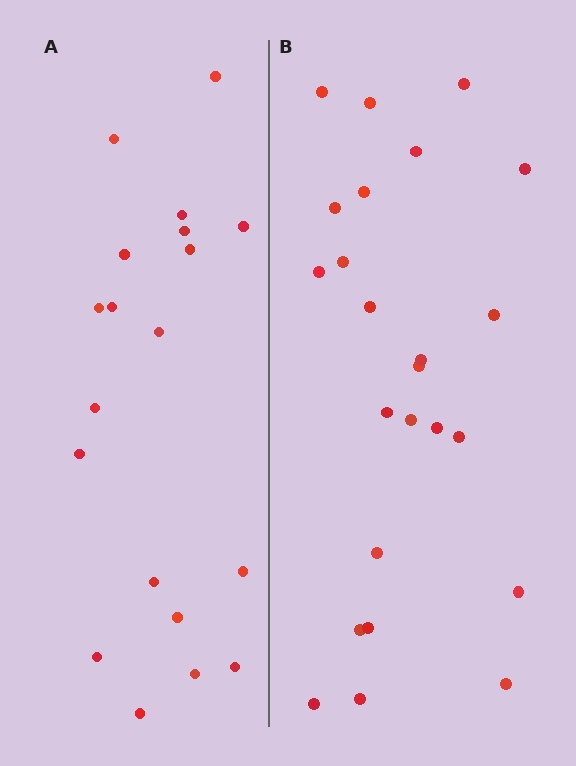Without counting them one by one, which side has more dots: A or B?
Region B (the right region) has more dots.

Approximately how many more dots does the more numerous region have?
Region B has about 5 more dots than region A.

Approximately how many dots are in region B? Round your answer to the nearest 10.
About 20 dots. (The exact count is 24, which rounds to 20.)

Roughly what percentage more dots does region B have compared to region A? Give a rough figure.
About 25% more.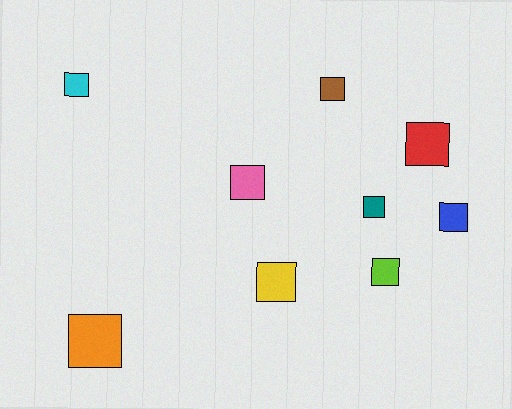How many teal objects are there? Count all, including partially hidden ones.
There is 1 teal object.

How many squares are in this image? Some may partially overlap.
There are 9 squares.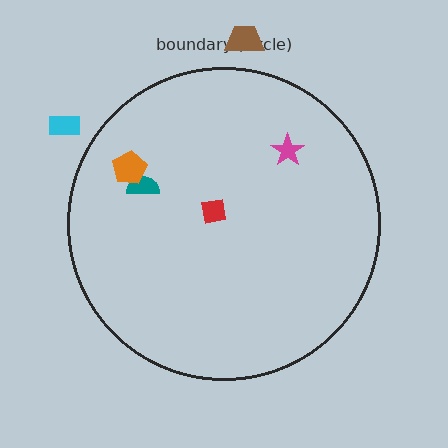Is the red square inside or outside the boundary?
Inside.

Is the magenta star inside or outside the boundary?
Inside.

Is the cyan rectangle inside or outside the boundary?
Outside.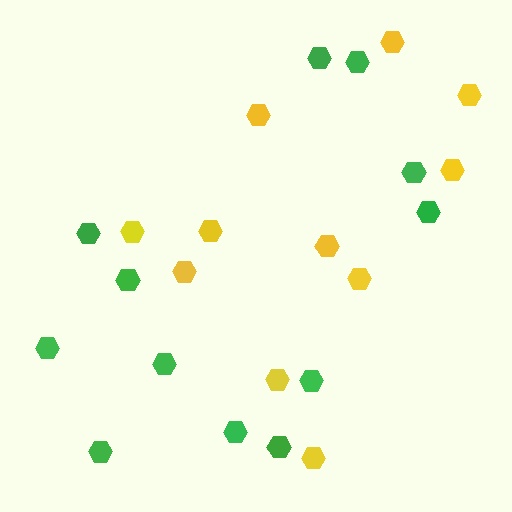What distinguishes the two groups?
There are 2 groups: one group of green hexagons (12) and one group of yellow hexagons (11).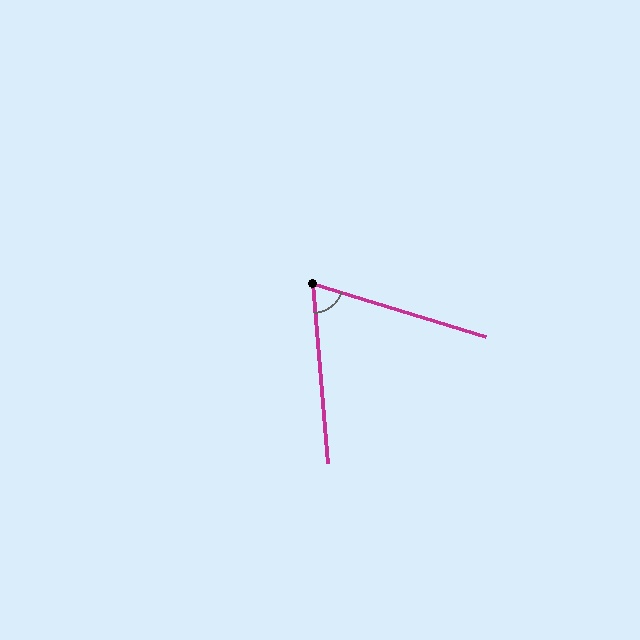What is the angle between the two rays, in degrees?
Approximately 68 degrees.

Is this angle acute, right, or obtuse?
It is acute.